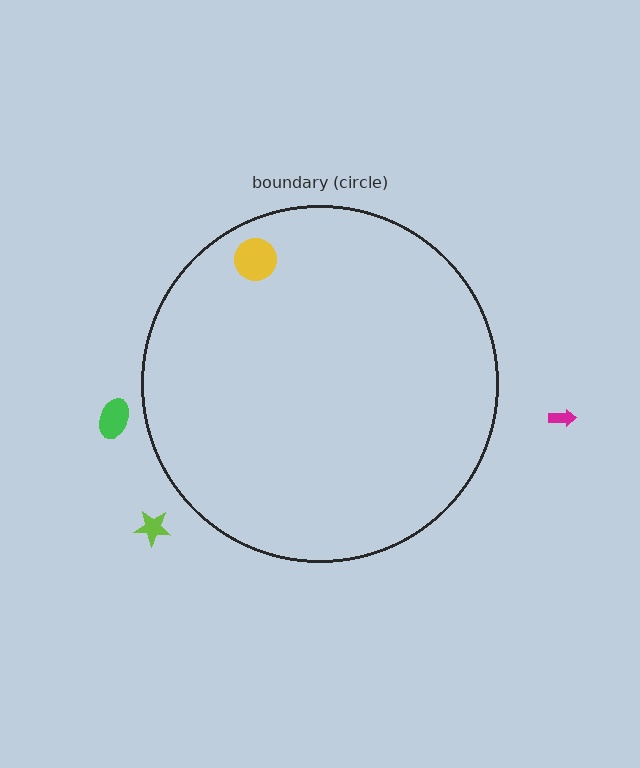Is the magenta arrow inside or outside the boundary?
Outside.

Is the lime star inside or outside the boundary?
Outside.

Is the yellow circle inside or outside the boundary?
Inside.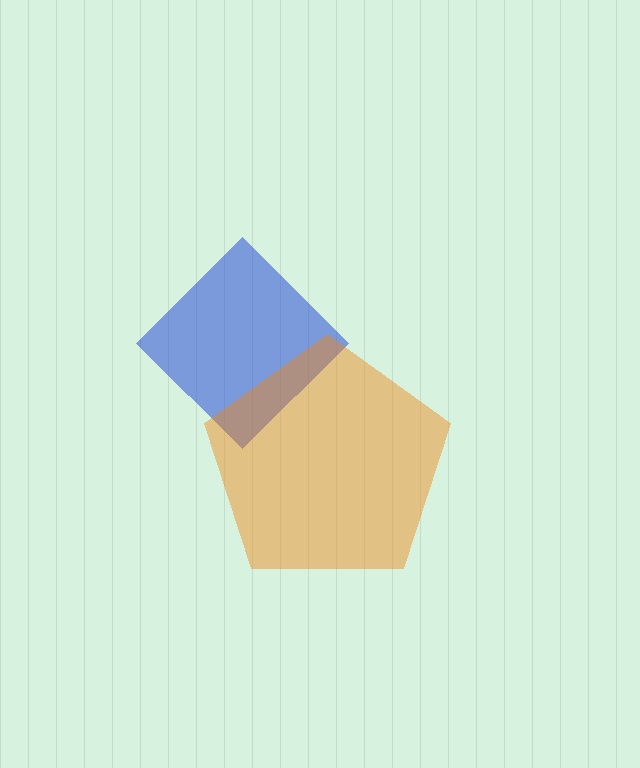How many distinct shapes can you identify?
There are 2 distinct shapes: a blue diamond, an orange pentagon.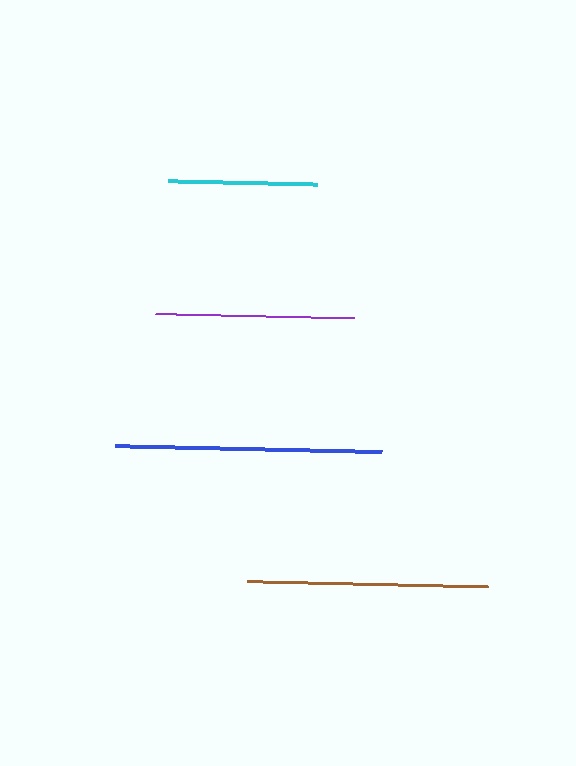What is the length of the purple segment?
The purple segment is approximately 199 pixels long.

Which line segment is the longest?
The blue line is the longest at approximately 267 pixels.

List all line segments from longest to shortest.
From longest to shortest: blue, brown, purple, cyan.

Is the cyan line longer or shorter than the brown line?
The brown line is longer than the cyan line.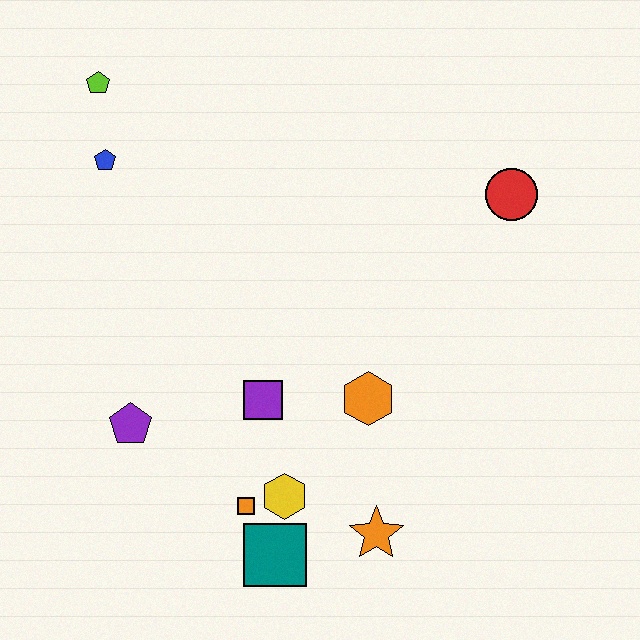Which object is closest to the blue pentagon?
The lime pentagon is closest to the blue pentagon.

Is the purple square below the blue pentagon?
Yes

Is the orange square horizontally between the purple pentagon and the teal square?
Yes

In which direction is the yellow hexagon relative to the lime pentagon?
The yellow hexagon is below the lime pentagon.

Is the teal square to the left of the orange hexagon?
Yes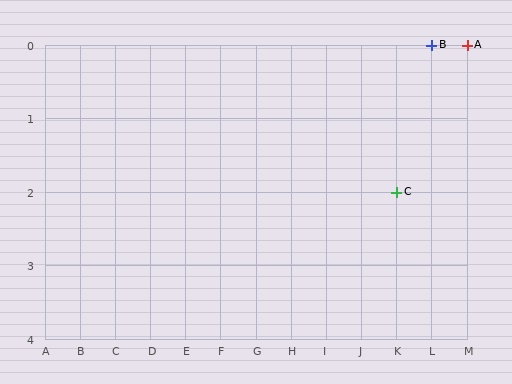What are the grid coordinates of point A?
Point A is at grid coordinates (M, 0).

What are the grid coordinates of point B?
Point B is at grid coordinates (L, 0).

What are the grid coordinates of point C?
Point C is at grid coordinates (K, 2).